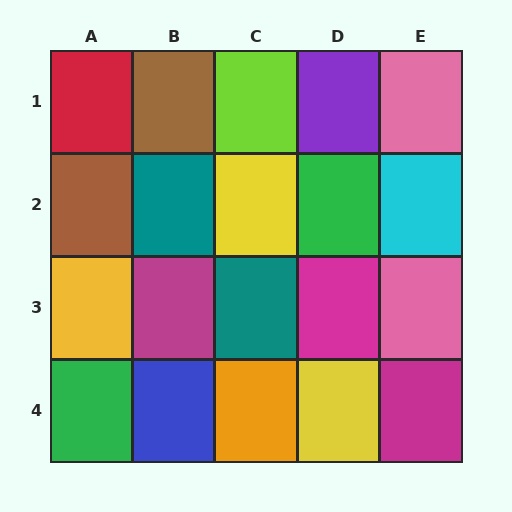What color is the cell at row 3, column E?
Pink.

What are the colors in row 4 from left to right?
Green, blue, orange, yellow, magenta.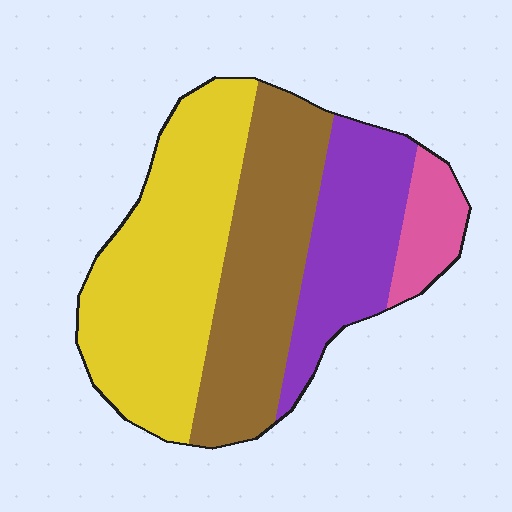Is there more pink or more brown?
Brown.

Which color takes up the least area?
Pink, at roughly 10%.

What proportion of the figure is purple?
Purple takes up about one fifth (1/5) of the figure.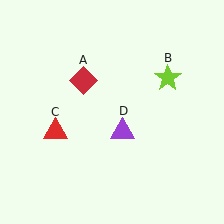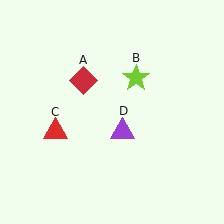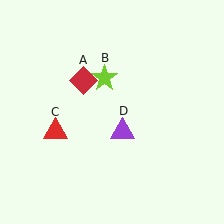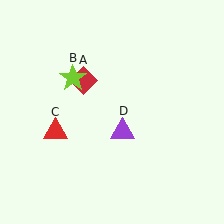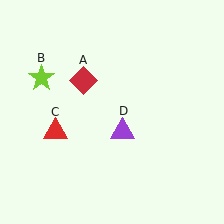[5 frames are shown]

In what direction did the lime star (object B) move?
The lime star (object B) moved left.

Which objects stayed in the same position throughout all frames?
Red diamond (object A) and red triangle (object C) and purple triangle (object D) remained stationary.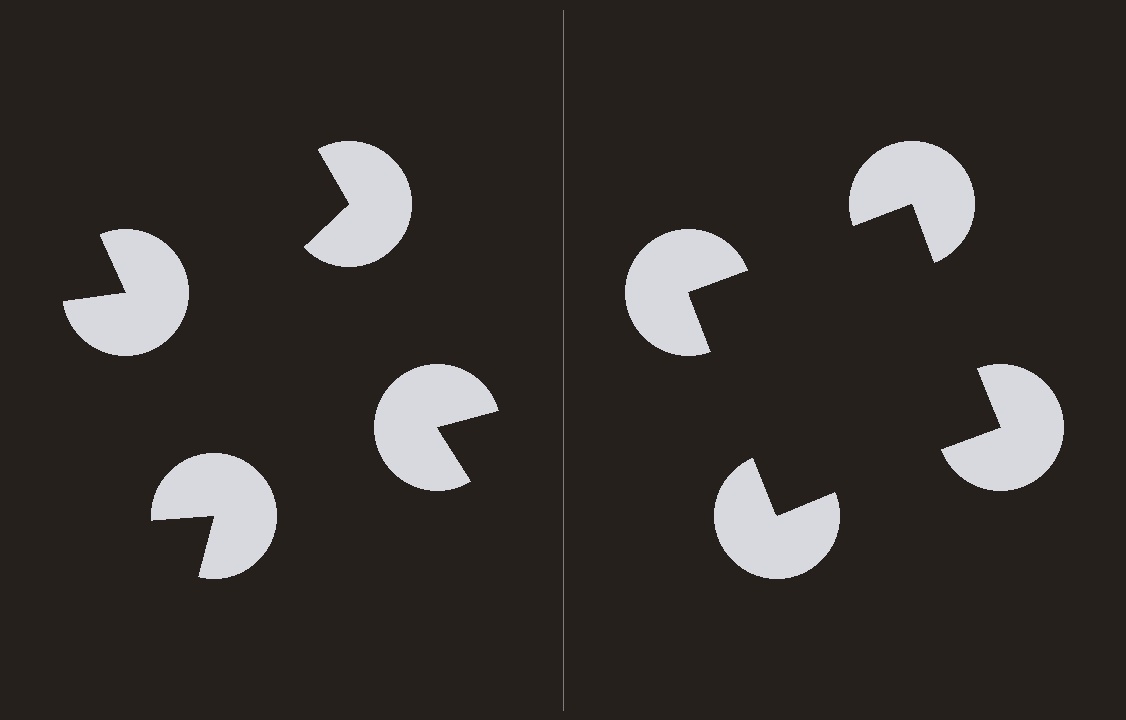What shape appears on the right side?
An illusory square.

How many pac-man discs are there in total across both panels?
8 — 4 on each side.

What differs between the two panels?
The pac-man discs are positioned identically on both sides; only the wedge orientations differ. On the right they align to a square; on the left they are misaligned.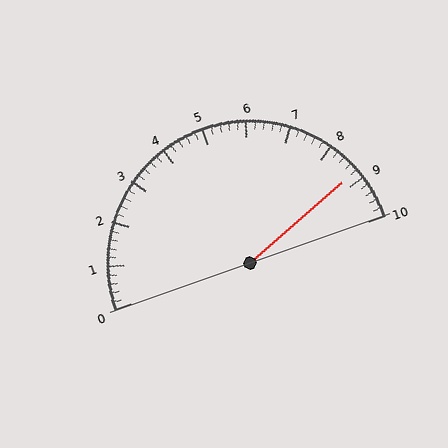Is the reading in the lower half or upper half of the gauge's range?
The reading is in the upper half of the range (0 to 10).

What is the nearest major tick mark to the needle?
The nearest major tick mark is 9.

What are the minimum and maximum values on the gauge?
The gauge ranges from 0 to 10.